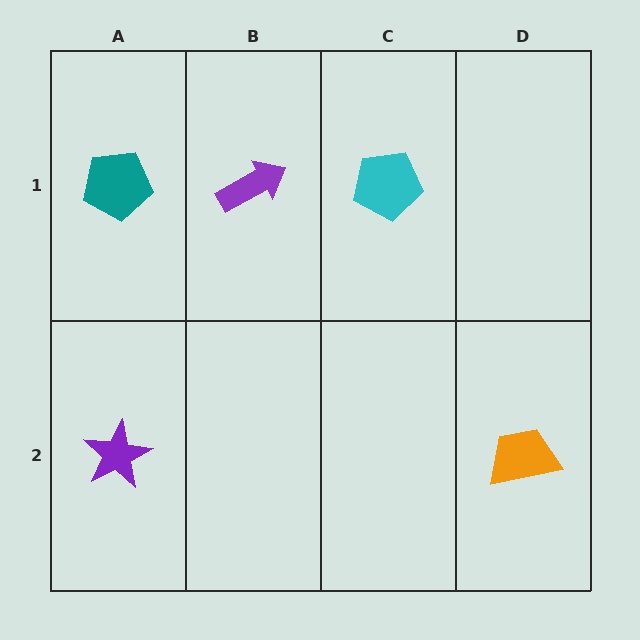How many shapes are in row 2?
2 shapes.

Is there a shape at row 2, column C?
No, that cell is empty.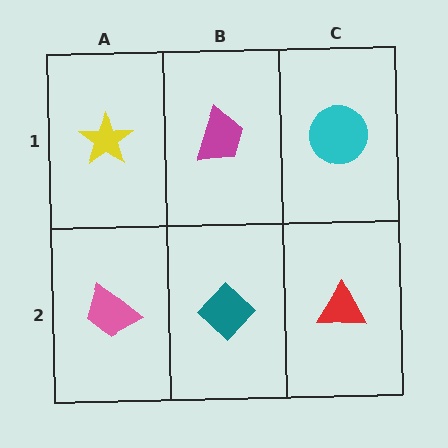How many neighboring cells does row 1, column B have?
3.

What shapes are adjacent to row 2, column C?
A cyan circle (row 1, column C), a teal diamond (row 2, column B).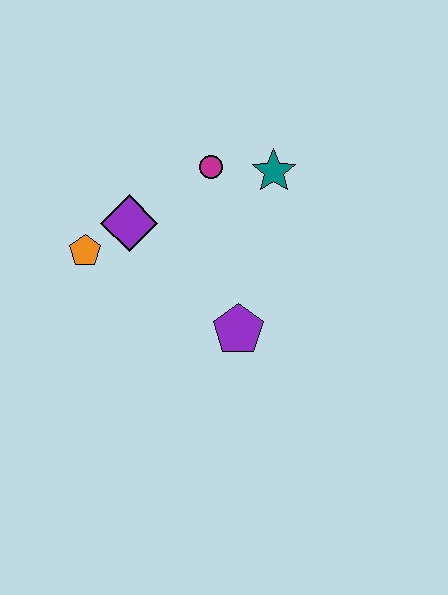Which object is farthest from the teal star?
The orange pentagon is farthest from the teal star.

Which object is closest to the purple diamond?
The orange pentagon is closest to the purple diamond.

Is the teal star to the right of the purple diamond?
Yes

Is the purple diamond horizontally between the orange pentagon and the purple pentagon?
Yes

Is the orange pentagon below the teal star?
Yes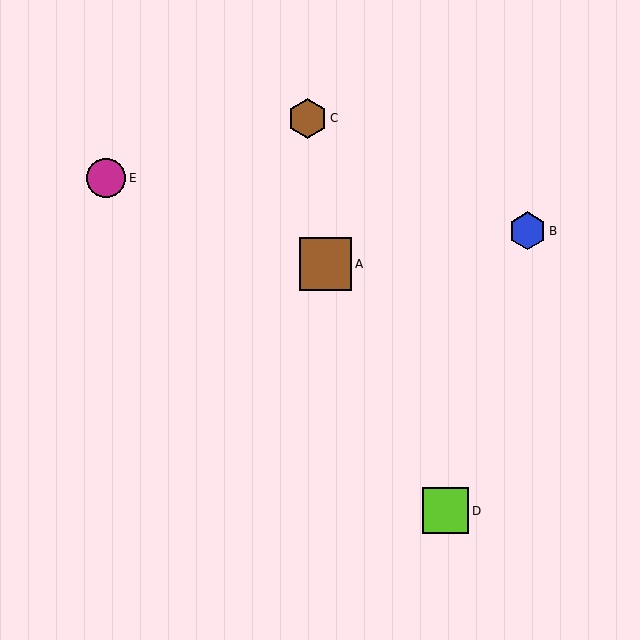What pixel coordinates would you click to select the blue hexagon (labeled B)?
Click at (527, 231) to select the blue hexagon B.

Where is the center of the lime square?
The center of the lime square is at (445, 511).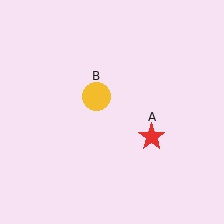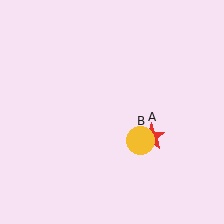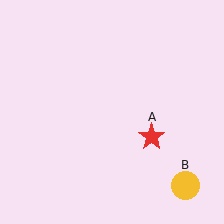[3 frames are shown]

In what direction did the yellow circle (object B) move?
The yellow circle (object B) moved down and to the right.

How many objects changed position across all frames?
1 object changed position: yellow circle (object B).